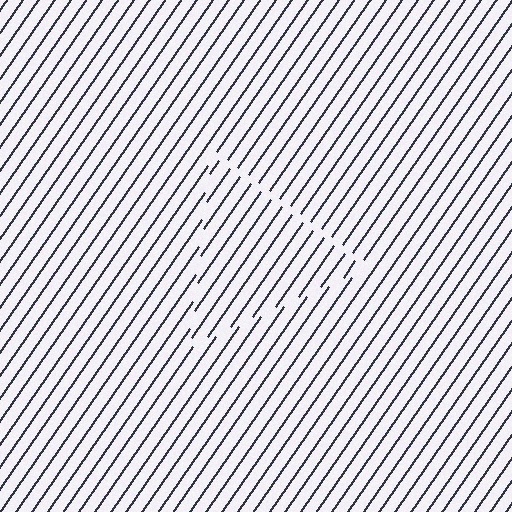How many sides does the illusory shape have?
3 sides — the line-ends trace a triangle.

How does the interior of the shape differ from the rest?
The interior of the shape contains the same grating, shifted by half a period — the contour is defined by the phase discontinuity where line-ends from the inner and outer gratings abut.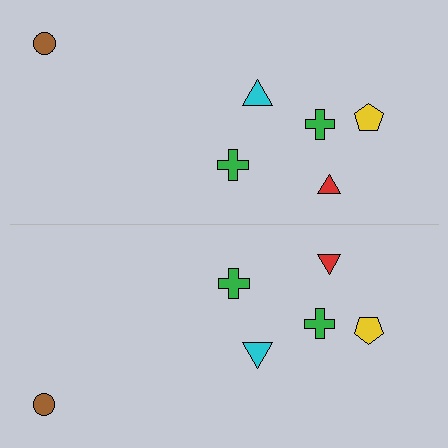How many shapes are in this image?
There are 12 shapes in this image.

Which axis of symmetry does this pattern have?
The pattern has a horizontal axis of symmetry running through the center of the image.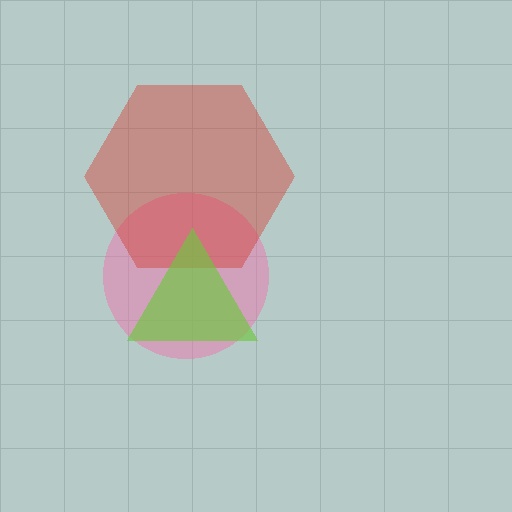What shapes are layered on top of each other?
The layered shapes are: a pink circle, a red hexagon, a lime triangle.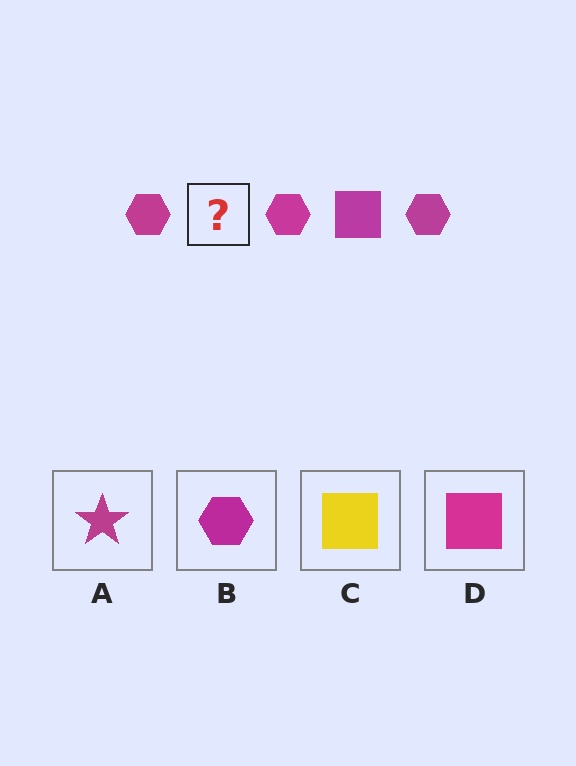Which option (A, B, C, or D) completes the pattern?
D.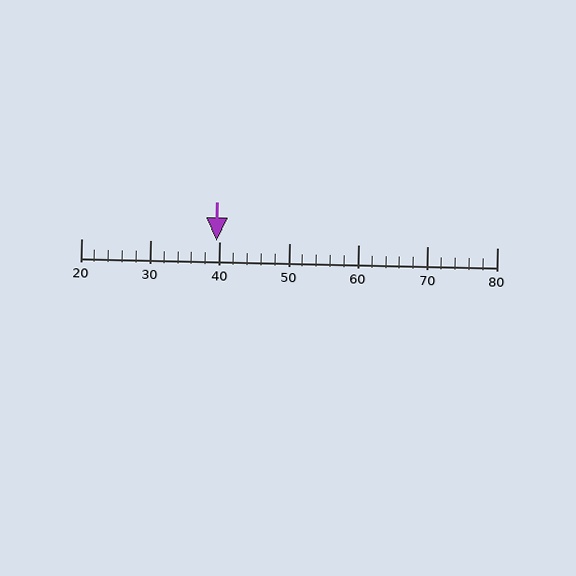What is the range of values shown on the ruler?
The ruler shows values from 20 to 80.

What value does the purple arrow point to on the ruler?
The purple arrow points to approximately 40.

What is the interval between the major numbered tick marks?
The major tick marks are spaced 10 units apart.